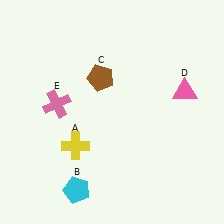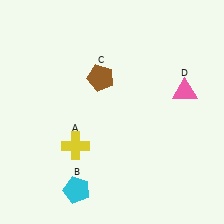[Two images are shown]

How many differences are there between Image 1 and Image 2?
There is 1 difference between the two images.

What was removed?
The pink cross (E) was removed in Image 2.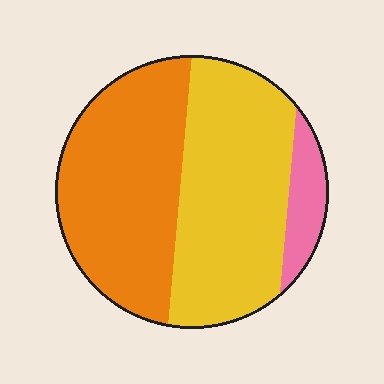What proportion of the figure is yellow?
Yellow covers roughly 45% of the figure.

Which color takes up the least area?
Pink, at roughly 10%.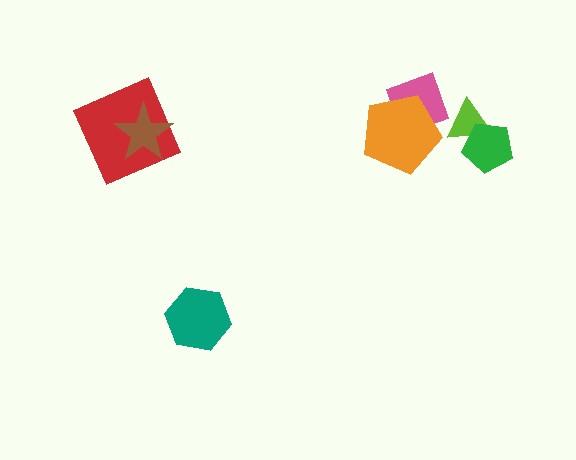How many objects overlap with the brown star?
1 object overlaps with the brown star.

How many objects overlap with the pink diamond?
1 object overlaps with the pink diamond.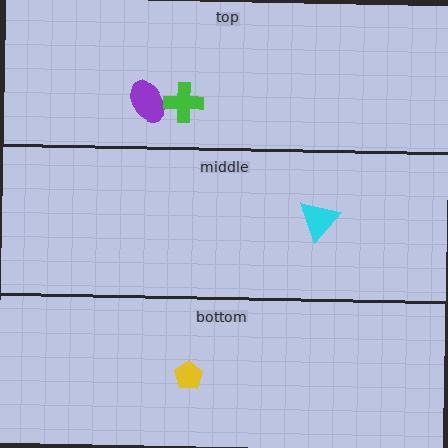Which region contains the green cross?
The top region.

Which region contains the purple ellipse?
The top region.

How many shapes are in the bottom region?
1.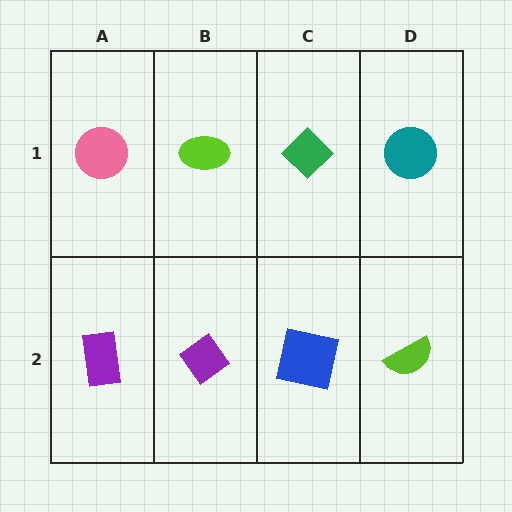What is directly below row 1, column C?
A blue square.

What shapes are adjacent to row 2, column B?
A lime ellipse (row 1, column B), a purple rectangle (row 2, column A), a blue square (row 2, column C).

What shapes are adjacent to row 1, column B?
A purple diamond (row 2, column B), a pink circle (row 1, column A), a green diamond (row 1, column C).